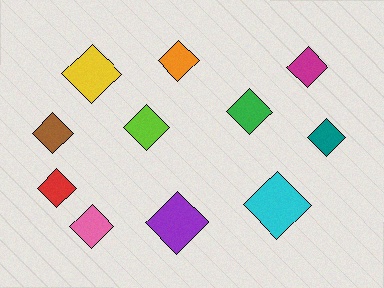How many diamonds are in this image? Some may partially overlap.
There are 11 diamonds.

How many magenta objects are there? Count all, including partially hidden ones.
There is 1 magenta object.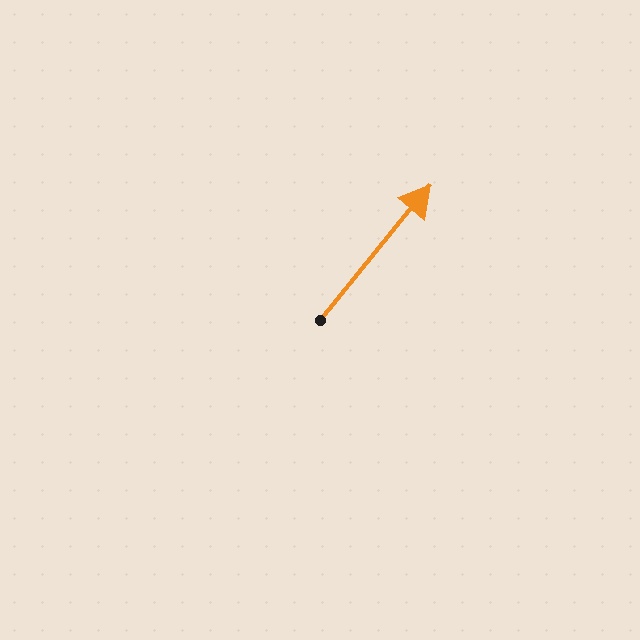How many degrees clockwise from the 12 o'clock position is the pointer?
Approximately 39 degrees.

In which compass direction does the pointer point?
Northeast.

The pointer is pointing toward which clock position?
Roughly 1 o'clock.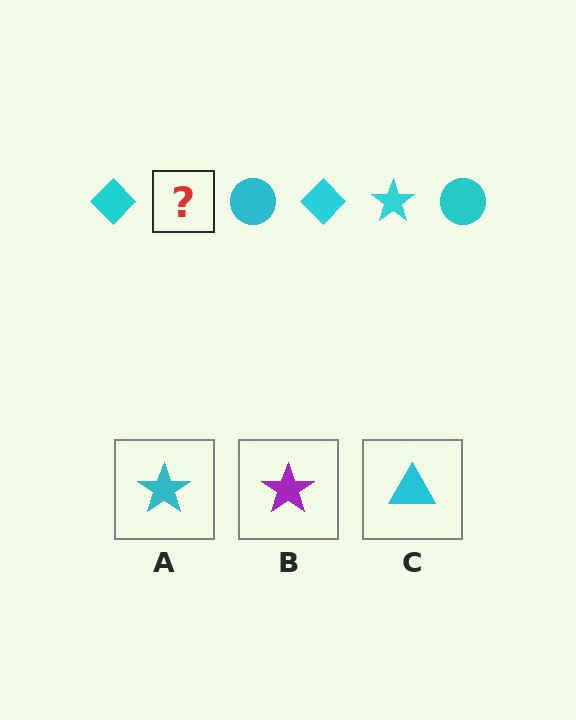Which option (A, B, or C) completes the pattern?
A.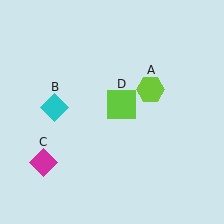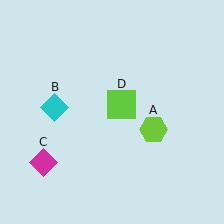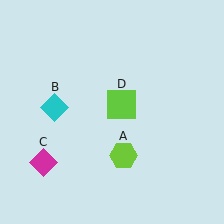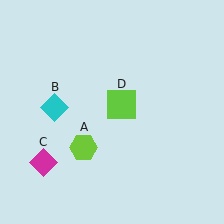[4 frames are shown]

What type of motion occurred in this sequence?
The lime hexagon (object A) rotated clockwise around the center of the scene.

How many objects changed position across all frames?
1 object changed position: lime hexagon (object A).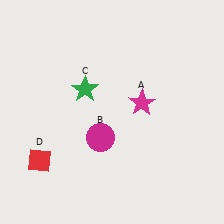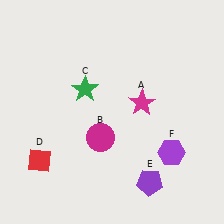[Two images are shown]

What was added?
A purple pentagon (E), a purple hexagon (F) were added in Image 2.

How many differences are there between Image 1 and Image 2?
There are 2 differences between the two images.